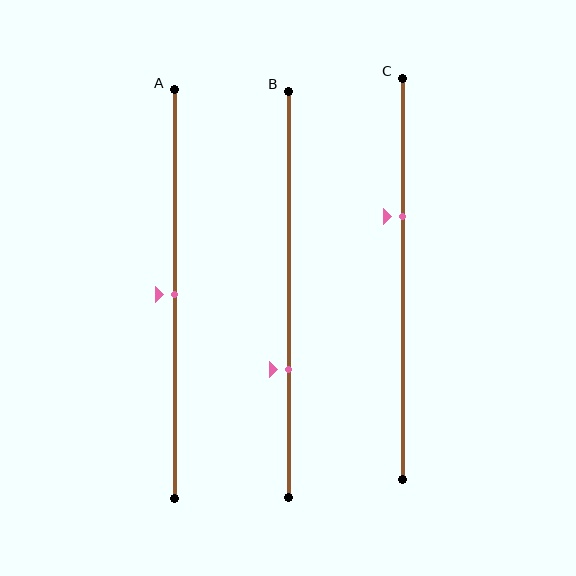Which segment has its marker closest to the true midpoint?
Segment A has its marker closest to the true midpoint.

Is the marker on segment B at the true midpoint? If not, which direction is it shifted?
No, the marker on segment B is shifted downward by about 18% of the segment length.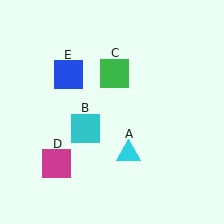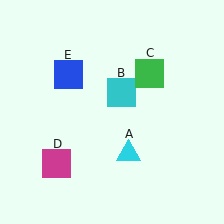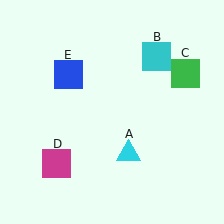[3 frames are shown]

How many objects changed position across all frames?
2 objects changed position: cyan square (object B), green square (object C).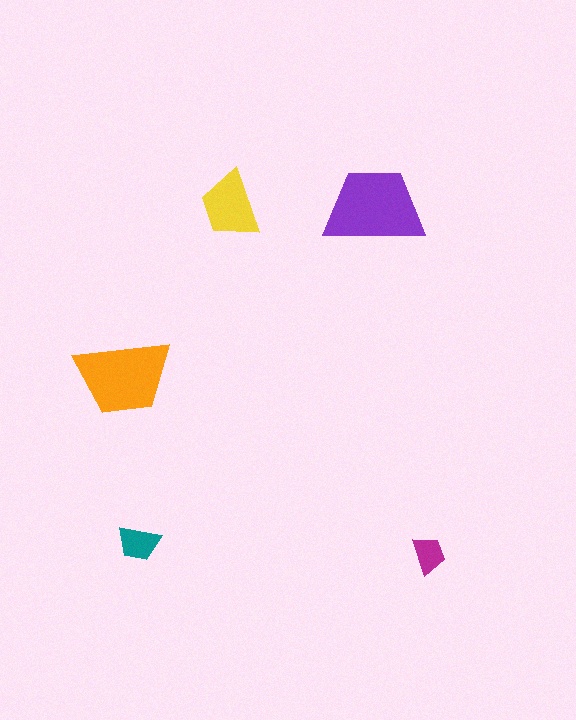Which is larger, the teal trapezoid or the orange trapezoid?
The orange one.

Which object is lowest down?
The magenta trapezoid is bottommost.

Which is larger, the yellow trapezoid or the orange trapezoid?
The orange one.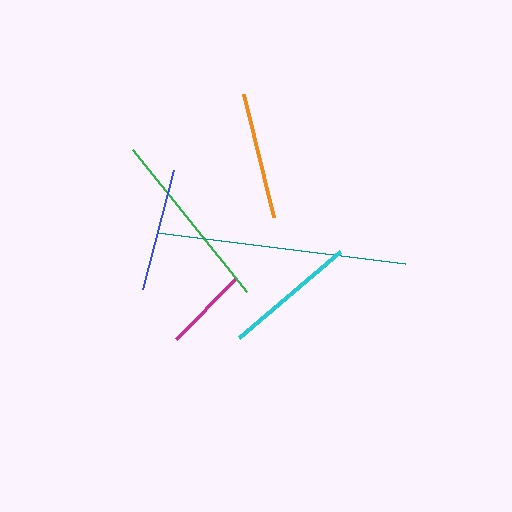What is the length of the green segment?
The green segment is approximately 182 pixels long.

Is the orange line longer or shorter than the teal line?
The teal line is longer than the orange line.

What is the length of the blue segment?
The blue segment is approximately 123 pixels long.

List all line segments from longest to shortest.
From longest to shortest: teal, green, cyan, orange, blue, magenta.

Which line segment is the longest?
The teal line is the longest at approximately 251 pixels.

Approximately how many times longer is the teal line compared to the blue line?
The teal line is approximately 2.0 times the length of the blue line.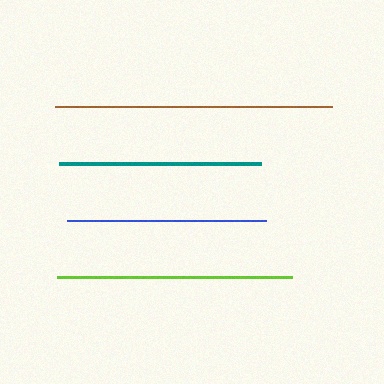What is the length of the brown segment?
The brown segment is approximately 277 pixels long.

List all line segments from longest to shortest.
From longest to shortest: brown, lime, teal, blue.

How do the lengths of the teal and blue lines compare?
The teal and blue lines are approximately the same length.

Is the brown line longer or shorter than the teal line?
The brown line is longer than the teal line.